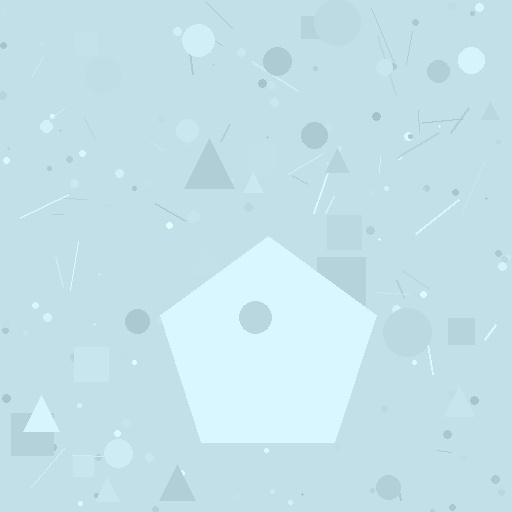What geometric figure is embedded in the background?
A pentagon is embedded in the background.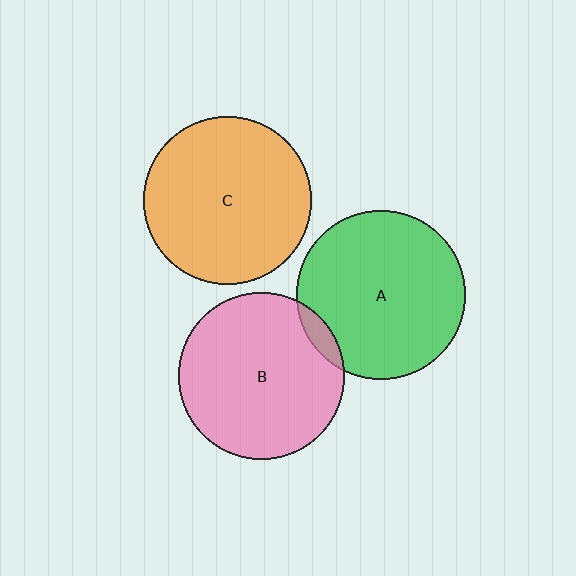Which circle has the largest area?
Circle A (green).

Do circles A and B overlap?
Yes.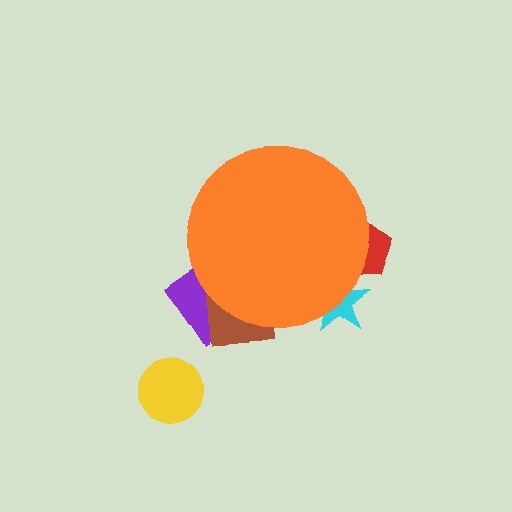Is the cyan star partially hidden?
Yes, the cyan star is partially hidden behind the orange circle.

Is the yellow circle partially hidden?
No, the yellow circle is fully visible.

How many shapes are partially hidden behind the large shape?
4 shapes are partially hidden.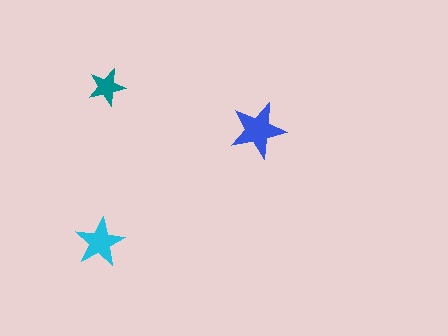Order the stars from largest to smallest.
the blue one, the cyan one, the teal one.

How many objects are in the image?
There are 3 objects in the image.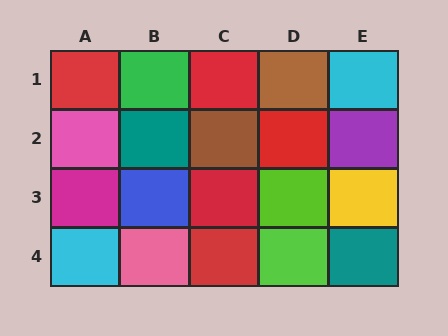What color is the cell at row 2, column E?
Purple.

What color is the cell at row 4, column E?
Teal.